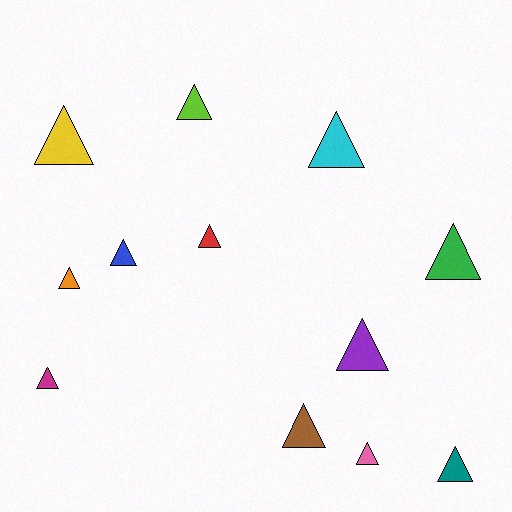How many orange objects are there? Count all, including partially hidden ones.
There is 1 orange object.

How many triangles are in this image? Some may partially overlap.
There are 12 triangles.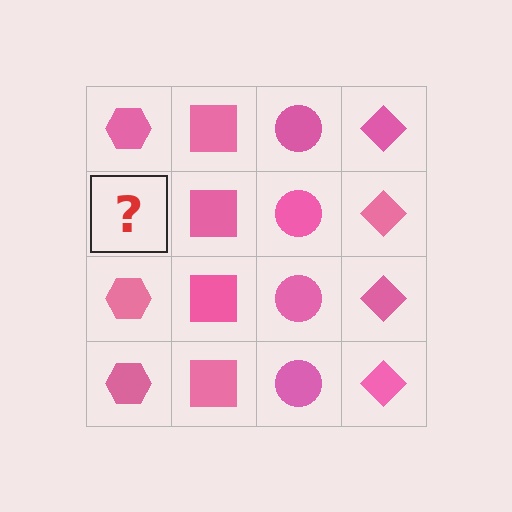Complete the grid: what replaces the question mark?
The question mark should be replaced with a pink hexagon.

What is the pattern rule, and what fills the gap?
The rule is that each column has a consistent shape. The gap should be filled with a pink hexagon.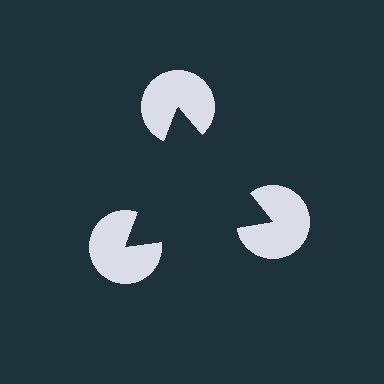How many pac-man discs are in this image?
There are 3 — one at each vertex of the illusory triangle.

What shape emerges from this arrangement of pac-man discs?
An illusory triangle — its edges are inferred from the aligned wedge cuts in the pac-man discs, not physically drawn.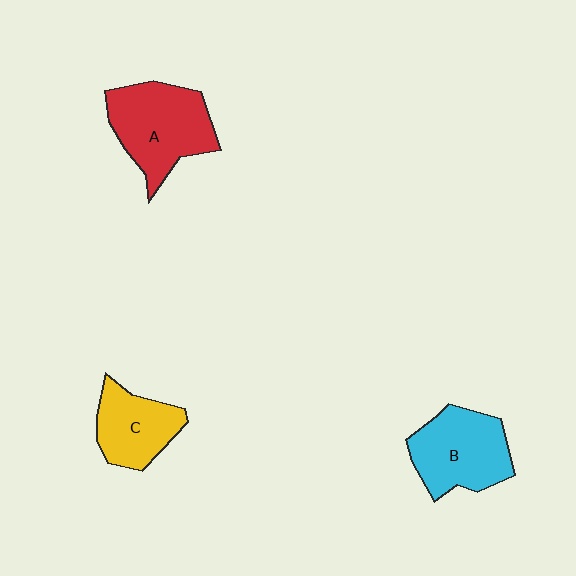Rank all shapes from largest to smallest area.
From largest to smallest: A (red), B (cyan), C (yellow).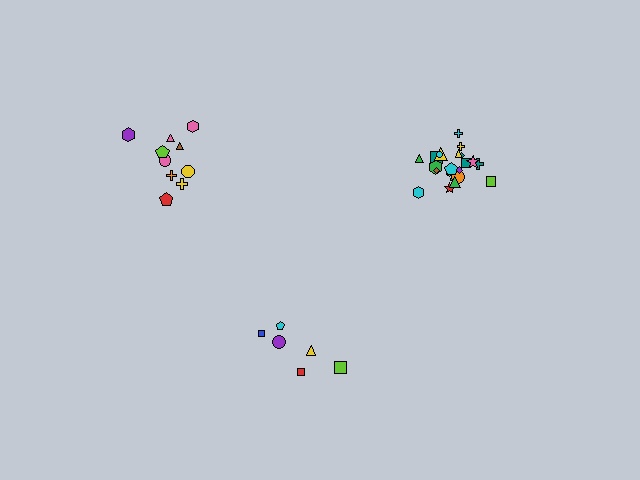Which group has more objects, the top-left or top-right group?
The top-right group.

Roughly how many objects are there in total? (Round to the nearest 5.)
Roughly 40 objects in total.